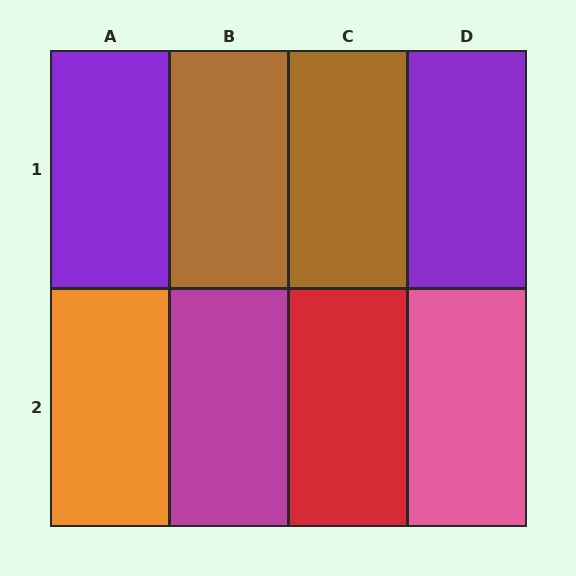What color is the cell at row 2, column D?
Pink.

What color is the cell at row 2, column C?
Red.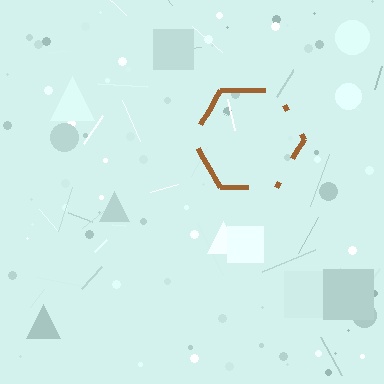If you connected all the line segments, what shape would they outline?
They would outline a hexagon.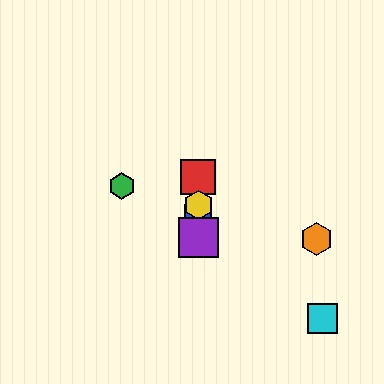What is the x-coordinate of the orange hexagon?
The orange hexagon is at x≈317.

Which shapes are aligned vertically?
The red square, the blue hexagon, the yellow hexagon, the purple square are aligned vertically.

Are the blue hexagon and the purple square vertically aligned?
Yes, both are at x≈198.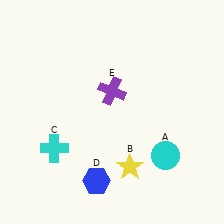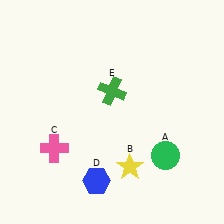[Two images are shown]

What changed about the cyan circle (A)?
In Image 1, A is cyan. In Image 2, it changed to green.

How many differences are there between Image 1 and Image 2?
There are 3 differences between the two images.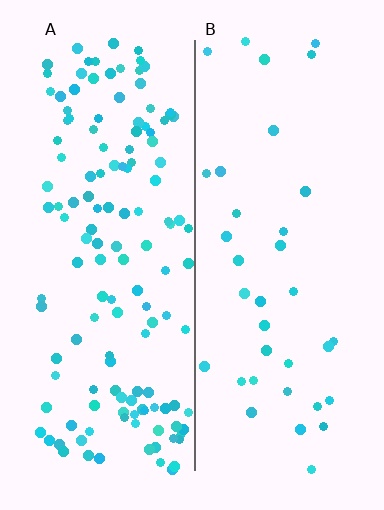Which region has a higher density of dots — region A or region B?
A (the left).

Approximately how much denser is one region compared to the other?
Approximately 3.8× — region A over region B.